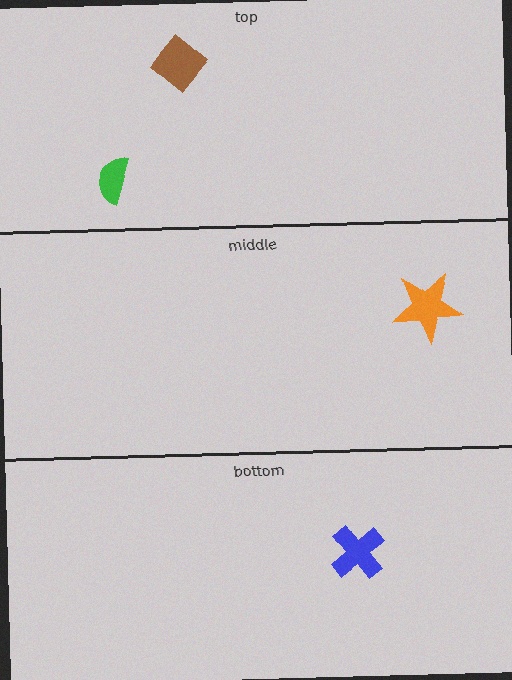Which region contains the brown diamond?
The top region.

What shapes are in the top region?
The brown diamond, the green semicircle.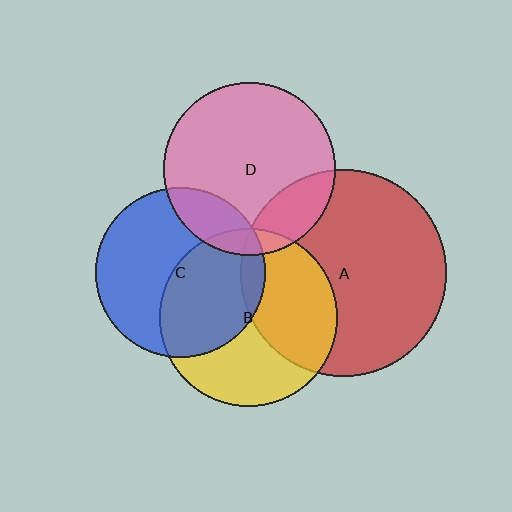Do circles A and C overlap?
Yes.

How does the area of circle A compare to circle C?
Approximately 1.5 times.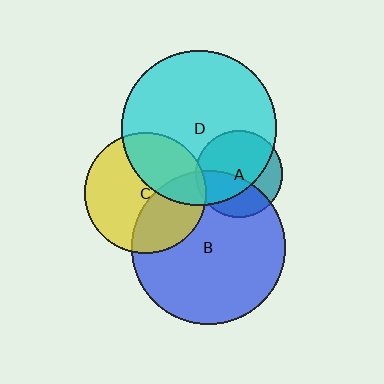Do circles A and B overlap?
Yes.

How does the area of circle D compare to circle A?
Approximately 3.2 times.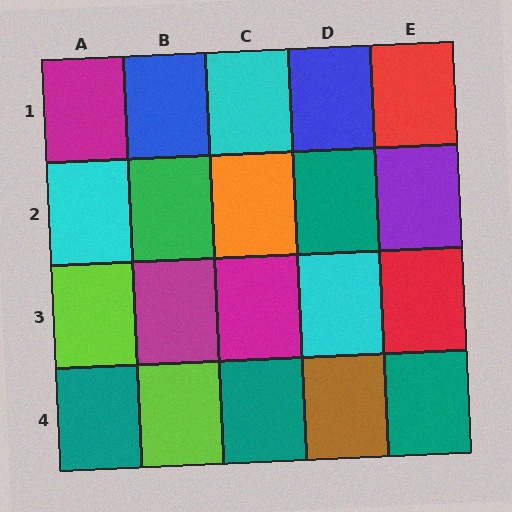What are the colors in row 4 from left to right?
Teal, lime, teal, brown, teal.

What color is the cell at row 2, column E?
Purple.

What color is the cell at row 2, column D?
Teal.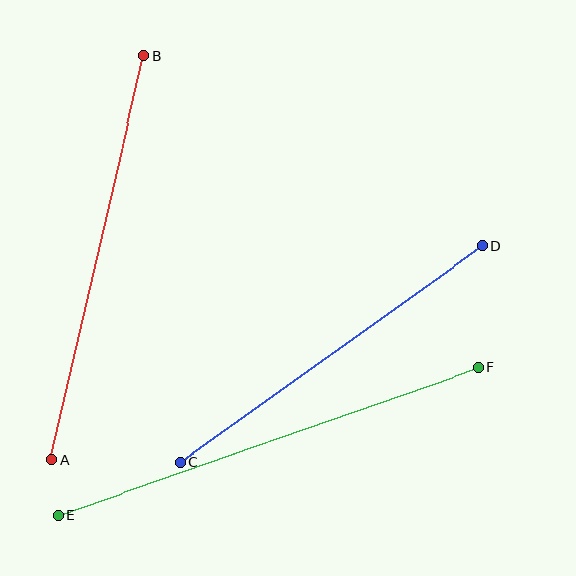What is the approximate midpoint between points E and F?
The midpoint is at approximately (268, 441) pixels.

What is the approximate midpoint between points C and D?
The midpoint is at approximately (331, 354) pixels.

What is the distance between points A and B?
The distance is approximately 414 pixels.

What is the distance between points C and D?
The distance is approximately 372 pixels.